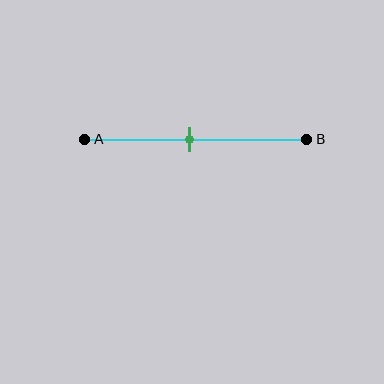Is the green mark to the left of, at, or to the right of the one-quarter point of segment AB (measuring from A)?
The green mark is to the right of the one-quarter point of segment AB.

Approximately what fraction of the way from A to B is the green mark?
The green mark is approximately 45% of the way from A to B.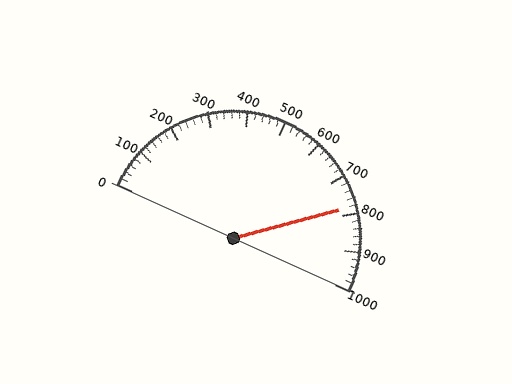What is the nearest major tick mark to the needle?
The nearest major tick mark is 800.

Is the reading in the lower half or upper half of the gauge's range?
The reading is in the upper half of the range (0 to 1000).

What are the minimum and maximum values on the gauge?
The gauge ranges from 0 to 1000.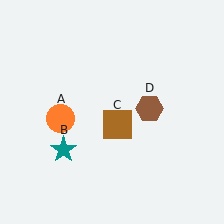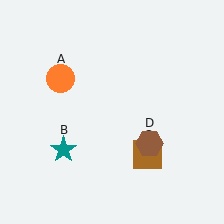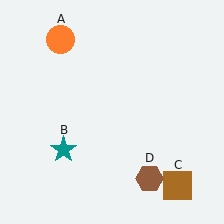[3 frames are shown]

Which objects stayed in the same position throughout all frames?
Teal star (object B) remained stationary.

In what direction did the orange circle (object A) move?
The orange circle (object A) moved up.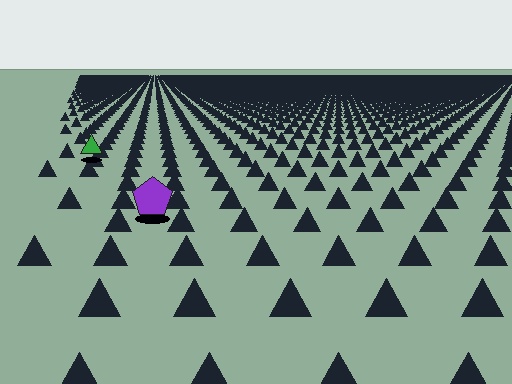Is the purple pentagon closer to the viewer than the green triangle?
Yes. The purple pentagon is closer — you can tell from the texture gradient: the ground texture is coarser near it.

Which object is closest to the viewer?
The purple pentagon is closest. The texture marks near it are larger and more spread out.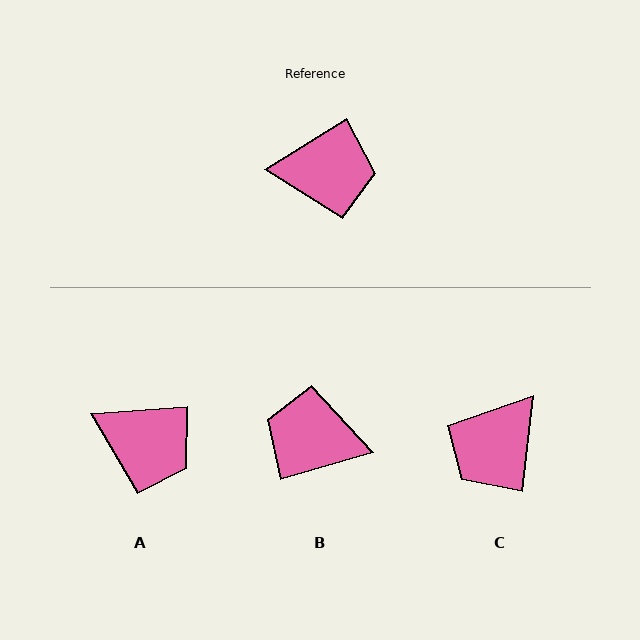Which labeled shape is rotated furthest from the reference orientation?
B, about 165 degrees away.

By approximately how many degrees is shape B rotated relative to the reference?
Approximately 165 degrees counter-clockwise.